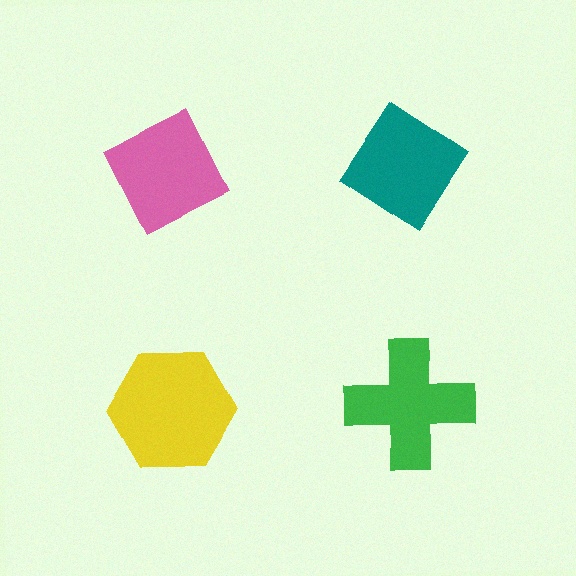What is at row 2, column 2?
A green cross.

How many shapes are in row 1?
2 shapes.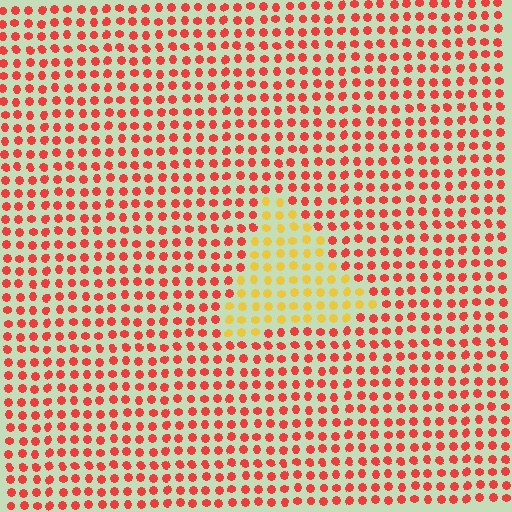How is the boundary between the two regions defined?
The boundary is defined purely by a slight shift in hue (about 48 degrees). Spacing, size, and orientation are identical on both sides.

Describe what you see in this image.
The image is filled with small red elements in a uniform arrangement. A triangle-shaped region is visible where the elements are tinted to a slightly different hue, forming a subtle color boundary.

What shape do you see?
I see a triangle.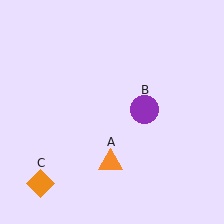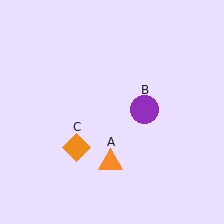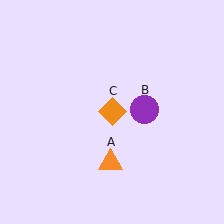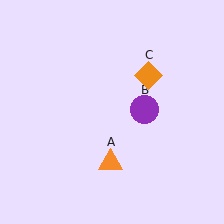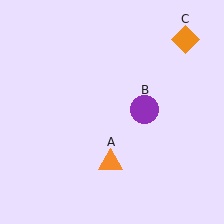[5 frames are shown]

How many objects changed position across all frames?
1 object changed position: orange diamond (object C).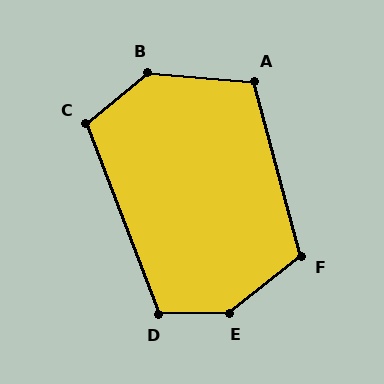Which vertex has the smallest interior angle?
C, at approximately 108 degrees.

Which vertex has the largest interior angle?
E, at approximately 143 degrees.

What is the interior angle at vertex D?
Approximately 110 degrees (obtuse).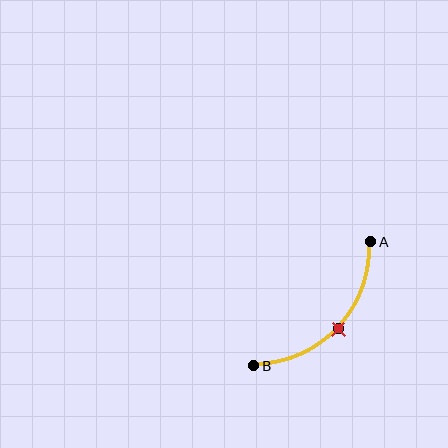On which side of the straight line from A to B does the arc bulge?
The arc bulges below and to the right of the straight line connecting A and B.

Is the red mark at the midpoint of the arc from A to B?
Yes. The red mark lies on the arc at equal arc-length from both A and B — it is the arc midpoint.